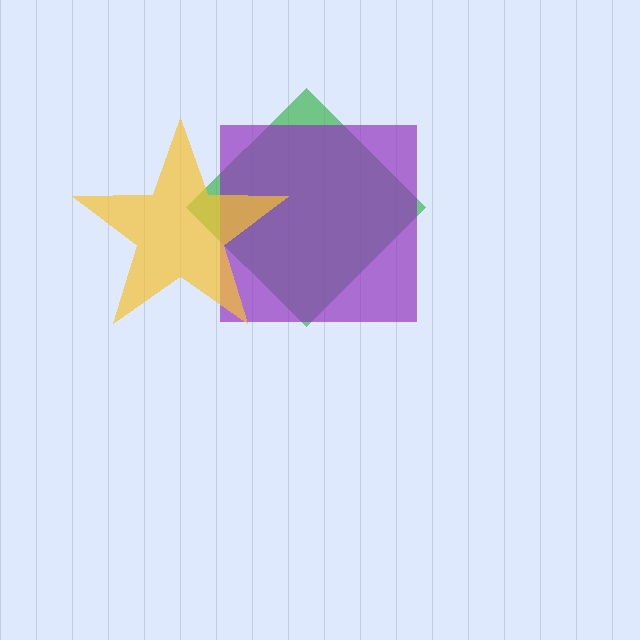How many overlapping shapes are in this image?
There are 3 overlapping shapes in the image.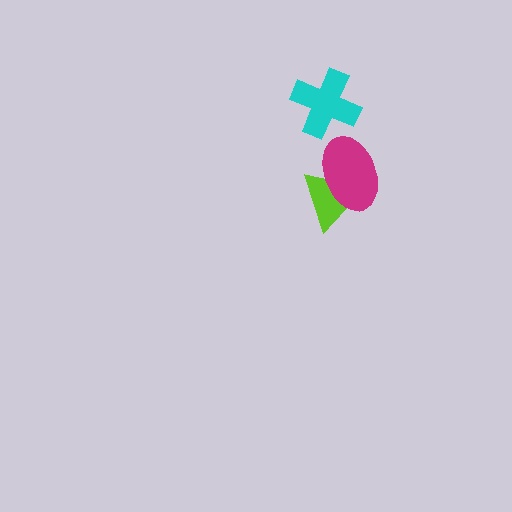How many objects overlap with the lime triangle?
1 object overlaps with the lime triangle.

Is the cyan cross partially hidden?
No, no other shape covers it.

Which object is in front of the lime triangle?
The magenta ellipse is in front of the lime triangle.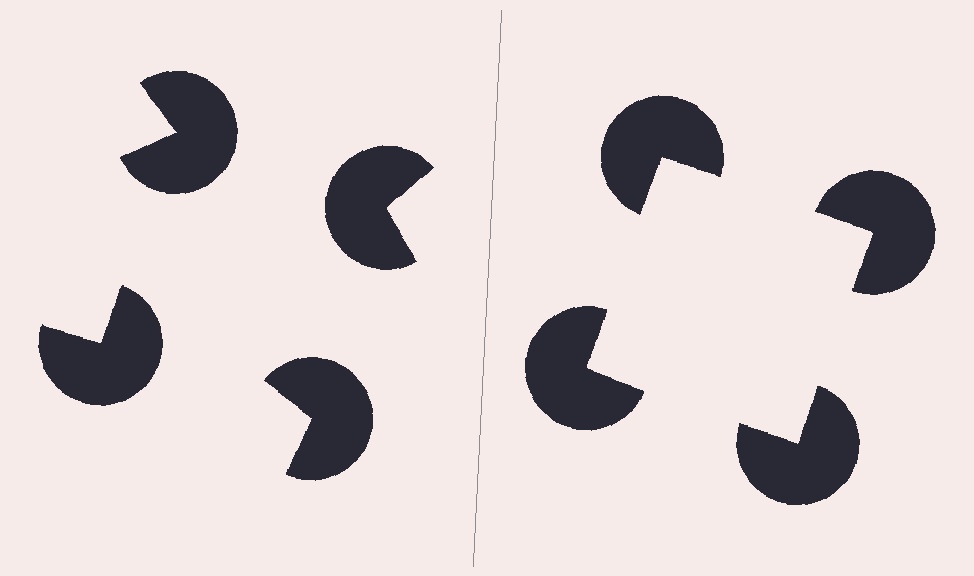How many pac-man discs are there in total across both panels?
8 — 4 on each side.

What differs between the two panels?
The pac-man discs are positioned identically on both sides; only the wedge orientations differ. On the right they align to a square; on the left they are misaligned.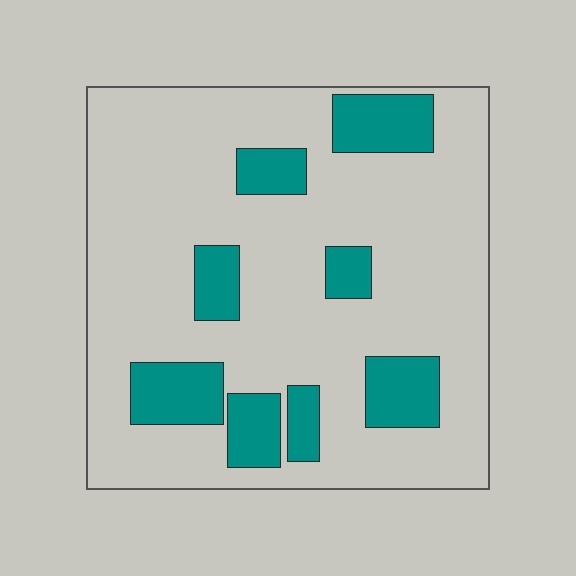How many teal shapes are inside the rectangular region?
8.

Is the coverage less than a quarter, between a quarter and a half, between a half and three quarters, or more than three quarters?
Less than a quarter.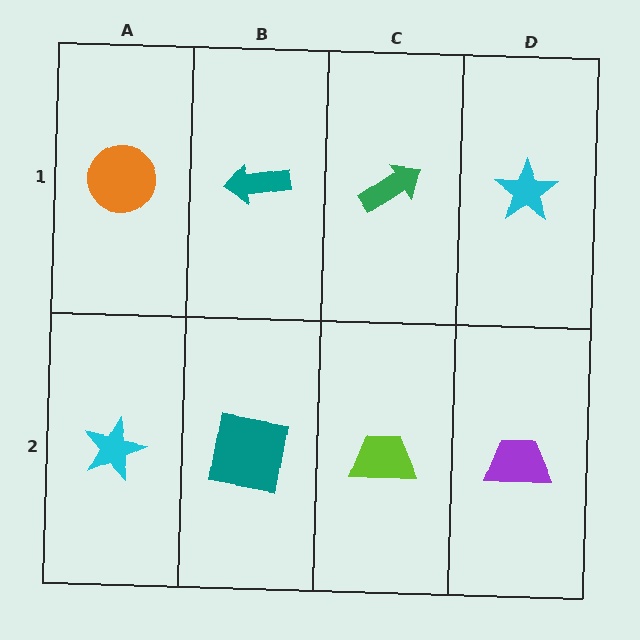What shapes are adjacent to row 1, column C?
A lime trapezoid (row 2, column C), a teal arrow (row 1, column B), a cyan star (row 1, column D).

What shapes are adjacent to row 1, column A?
A cyan star (row 2, column A), a teal arrow (row 1, column B).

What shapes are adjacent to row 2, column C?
A green arrow (row 1, column C), a teal square (row 2, column B), a purple trapezoid (row 2, column D).